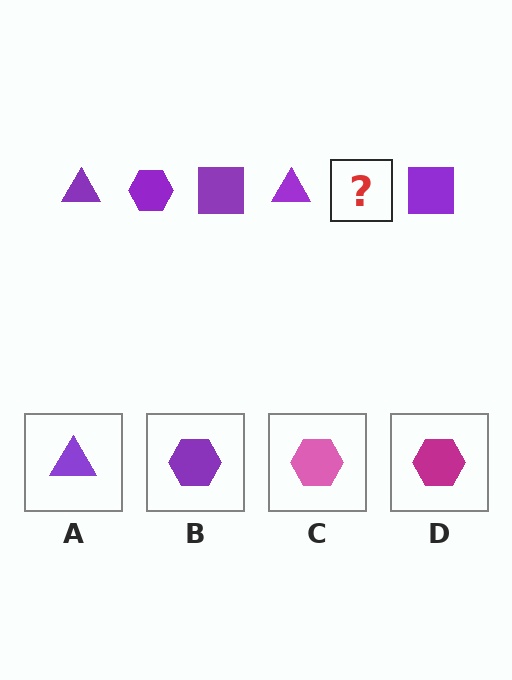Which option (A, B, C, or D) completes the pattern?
B.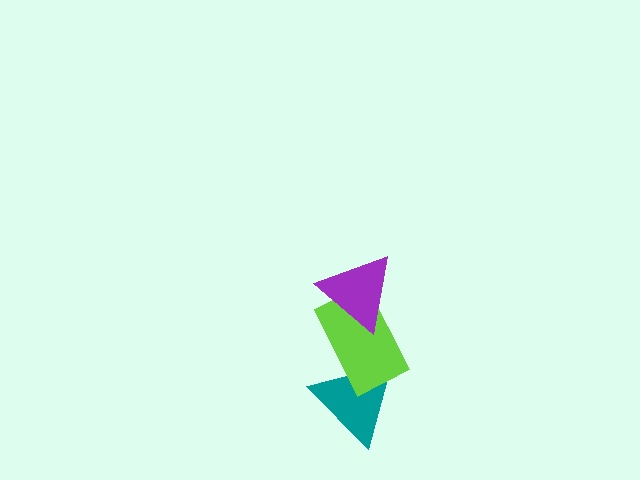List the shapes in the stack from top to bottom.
From top to bottom: the purple triangle, the lime rectangle, the teal triangle.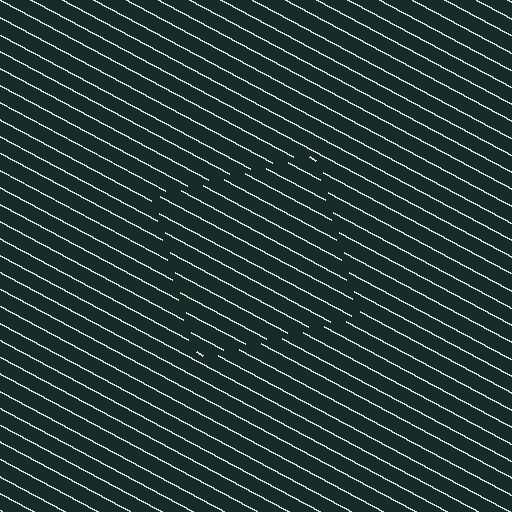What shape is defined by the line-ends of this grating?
An illusory square. The interior of the shape contains the same grating, shifted by half a period — the contour is defined by the phase discontinuity where line-ends from the inner and outer gratings abut.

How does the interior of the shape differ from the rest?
The interior of the shape contains the same grating, shifted by half a period — the contour is defined by the phase discontinuity where line-ends from the inner and outer gratings abut.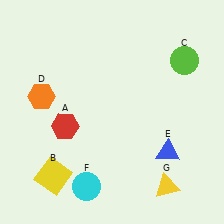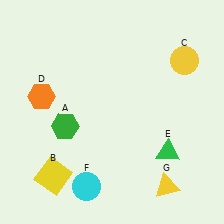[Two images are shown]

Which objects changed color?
A changed from red to green. C changed from lime to yellow. E changed from blue to green.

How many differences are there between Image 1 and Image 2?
There are 3 differences between the two images.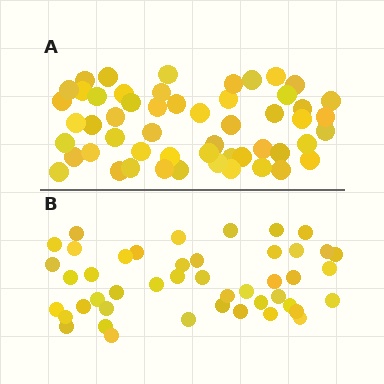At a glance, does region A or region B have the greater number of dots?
Region A (the top region) has more dots.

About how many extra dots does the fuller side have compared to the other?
Region A has roughly 8 or so more dots than region B.